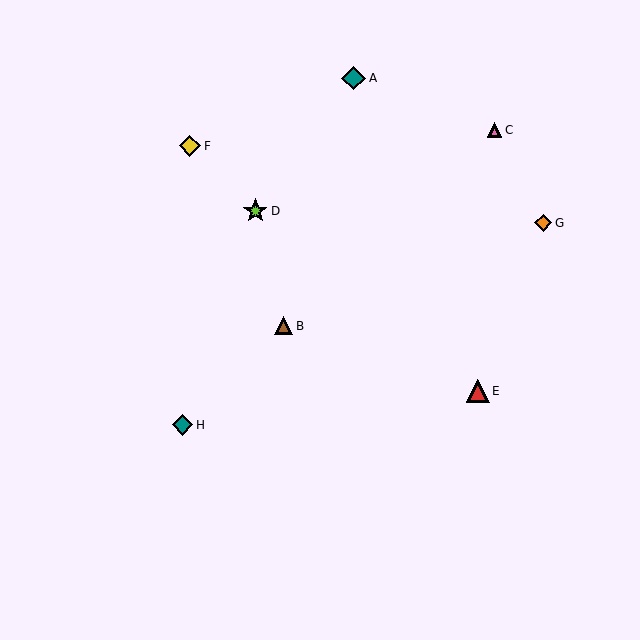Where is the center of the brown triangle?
The center of the brown triangle is at (284, 326).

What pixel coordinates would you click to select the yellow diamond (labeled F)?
Click at (190, 146) to select the yellow diamond F.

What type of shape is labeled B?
Shape B is a brown triangle.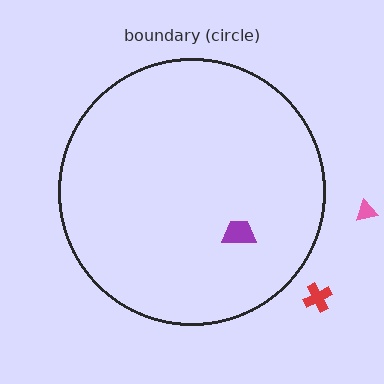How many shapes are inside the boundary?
1 inside, 2 outside.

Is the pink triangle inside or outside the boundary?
Outside.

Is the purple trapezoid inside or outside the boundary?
Inside.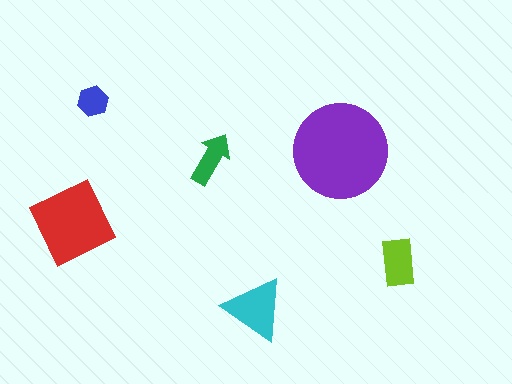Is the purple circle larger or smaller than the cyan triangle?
Larger.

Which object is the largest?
The purple circle.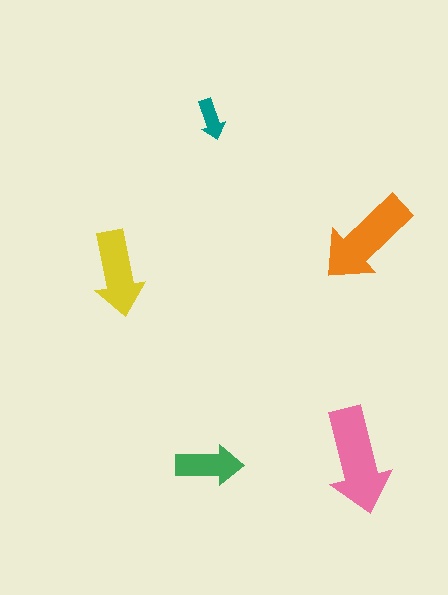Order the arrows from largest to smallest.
the pink one, the orange one, the yellow one, the green one, the teal one.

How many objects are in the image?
There are 5 objects in the image.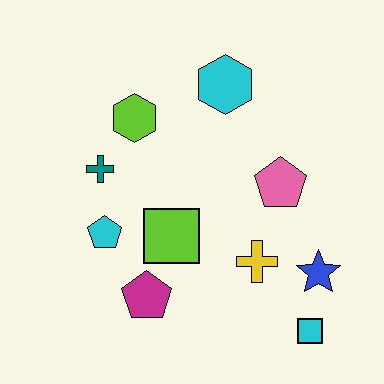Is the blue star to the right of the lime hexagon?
Yes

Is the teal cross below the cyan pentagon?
No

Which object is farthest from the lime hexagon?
The cyan square is farthest from the lime hexagon.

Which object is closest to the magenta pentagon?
The lime square is closest to the magenta pentagon.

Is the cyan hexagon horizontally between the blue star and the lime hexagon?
Yes